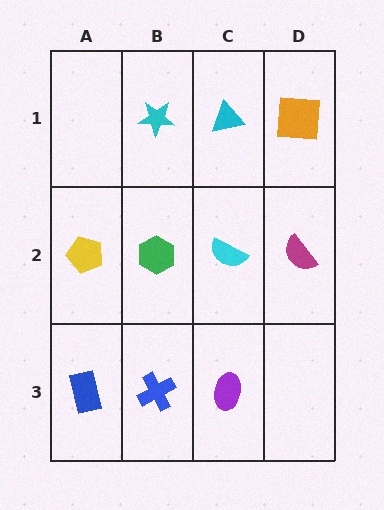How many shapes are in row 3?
3 shapes.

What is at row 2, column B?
A green hexagon.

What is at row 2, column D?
A magenta semicircle.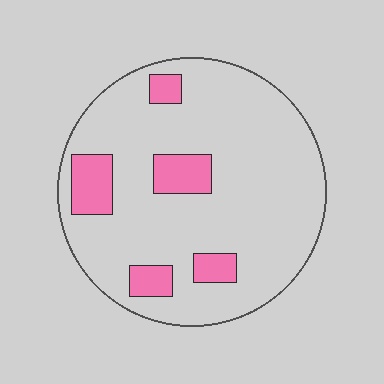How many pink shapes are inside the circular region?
5.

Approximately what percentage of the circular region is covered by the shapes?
Approximately 15%.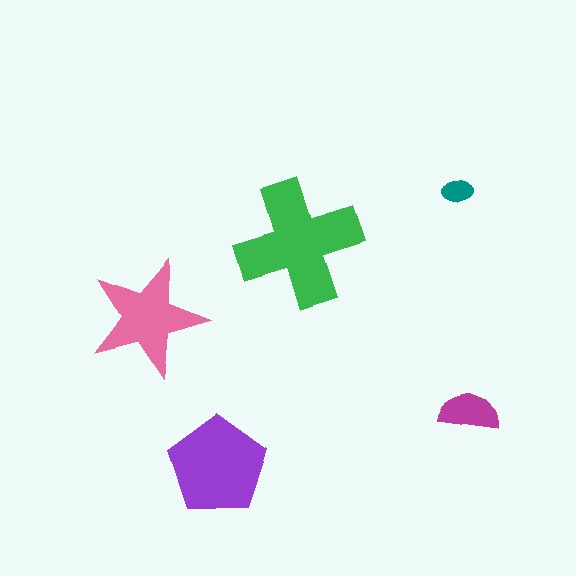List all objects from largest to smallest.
The green cross, the purple pentagon, the pink star, the magenta semicircle, the teal ellipse.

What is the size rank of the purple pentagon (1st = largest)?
2nd.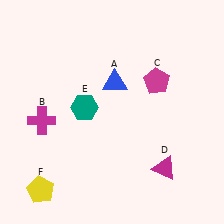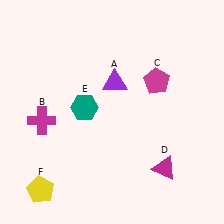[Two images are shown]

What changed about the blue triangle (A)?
In Image 1, A is blue. In Image 2, it changed to purple.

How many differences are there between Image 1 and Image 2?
There is 1 difference between the two images.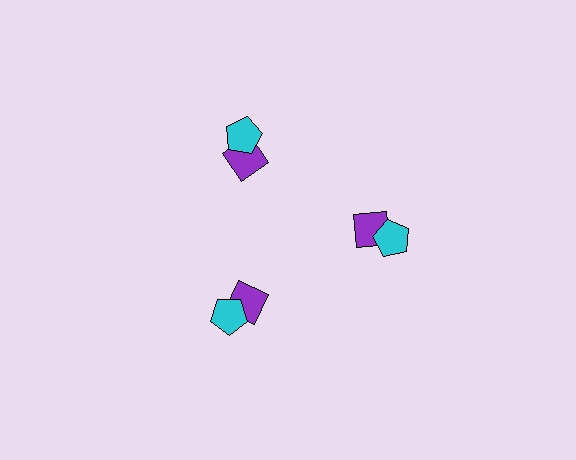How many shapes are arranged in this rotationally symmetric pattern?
There are 6 shapes, arranged in 3 groups of 2.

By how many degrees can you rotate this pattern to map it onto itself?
The pattern maps onto itself every 120 degrees of rotation.